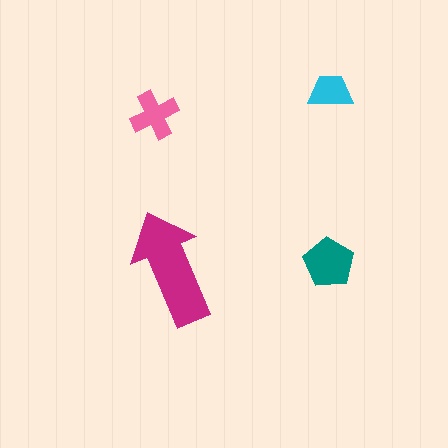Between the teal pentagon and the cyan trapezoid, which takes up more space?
The teal pentagon.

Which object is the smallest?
The cyan trapezoid.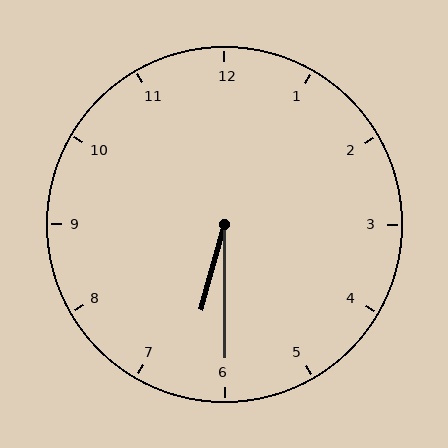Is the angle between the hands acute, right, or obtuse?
It is acute.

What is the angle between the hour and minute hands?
Approximately 15 degrees.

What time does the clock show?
6:30.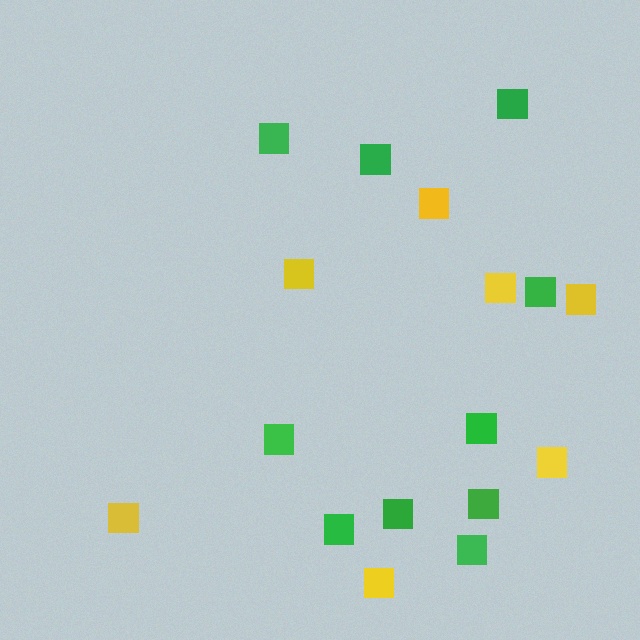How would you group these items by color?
There are 2 groups: one group of yellow squares (7) and one group of green squares (10).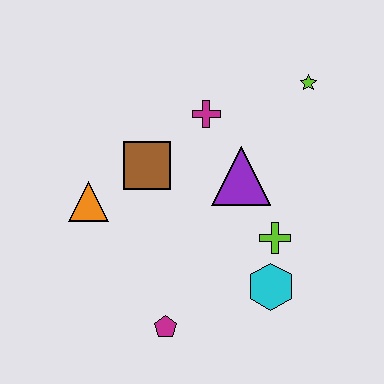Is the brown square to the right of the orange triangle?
Yes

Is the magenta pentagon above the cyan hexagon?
No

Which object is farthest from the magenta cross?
The magenta pentagon is farthest from the magenta cross.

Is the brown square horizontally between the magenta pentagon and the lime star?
No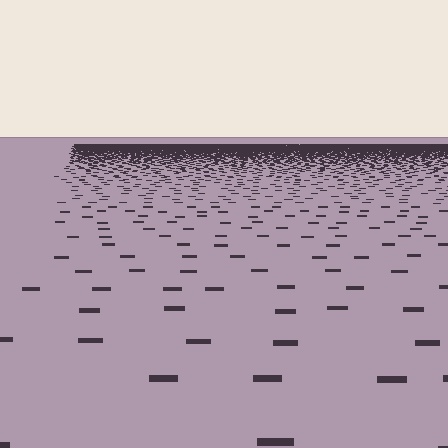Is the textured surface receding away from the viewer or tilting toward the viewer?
The surface is receding away from the viewer. Texture elements get smaller and denser toward the top.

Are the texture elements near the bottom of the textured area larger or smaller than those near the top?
Larger. Near the bottom, elements are closer to the viewer and appear at a bigger on-screen size.